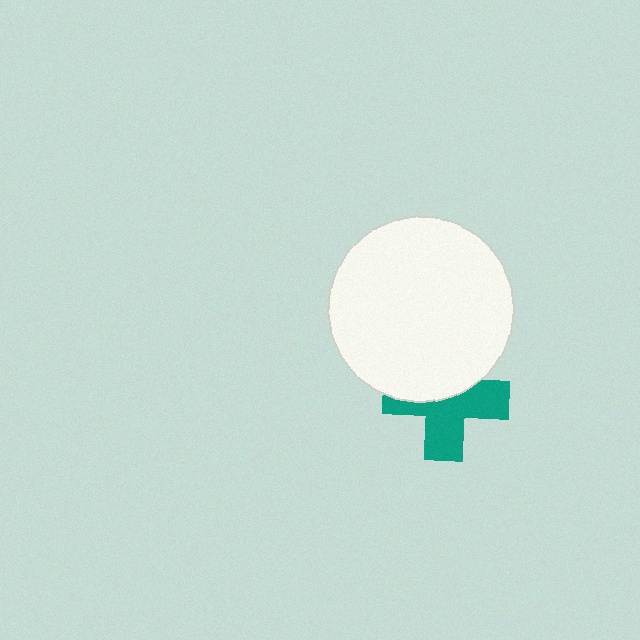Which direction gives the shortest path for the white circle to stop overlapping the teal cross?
Moving up gives the shortest separation.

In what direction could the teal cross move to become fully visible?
The teal cross could move down. That would shift it out from behind the white circle entirely.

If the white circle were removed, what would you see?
You would see the complete teal cross.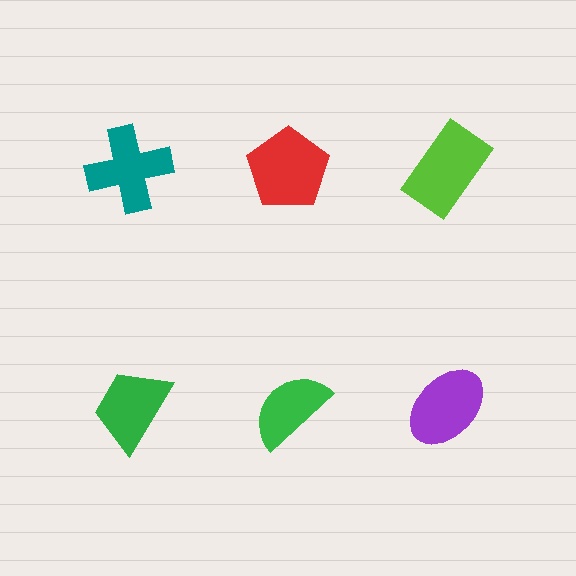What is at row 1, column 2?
A red pentagon.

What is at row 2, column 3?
A purple ellipse.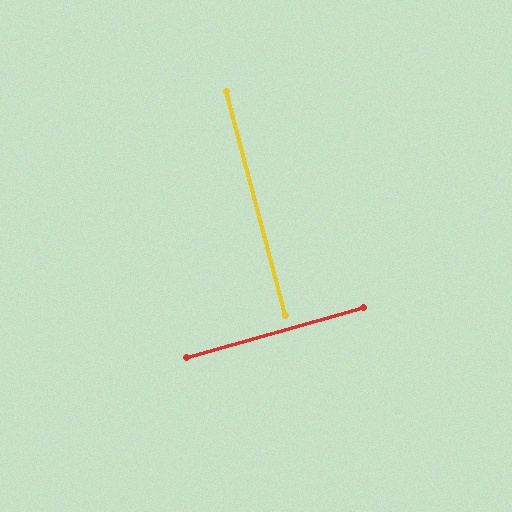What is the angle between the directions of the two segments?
Approximately 89 degrees.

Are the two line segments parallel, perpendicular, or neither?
Perpendicular — they meet at approximately 89°.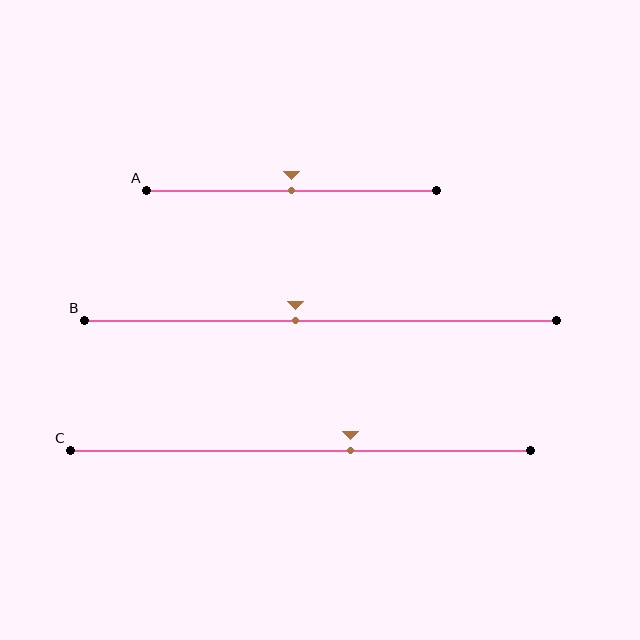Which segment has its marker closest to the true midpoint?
Segment A has its marker closest to the true midpoint.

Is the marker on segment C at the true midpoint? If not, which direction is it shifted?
No, the marker on segment C is shifted to the right by about 11% of the segment length.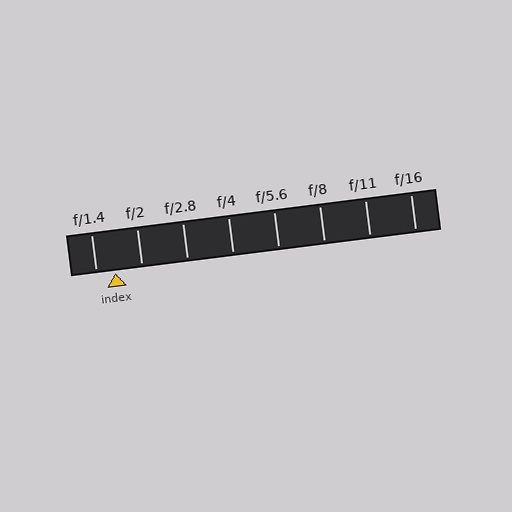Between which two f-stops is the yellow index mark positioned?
The index mark is between f/1.4 and f/2.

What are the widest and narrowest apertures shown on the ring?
The widest aperture shown is f/1.4 and the narrowest is f/16.